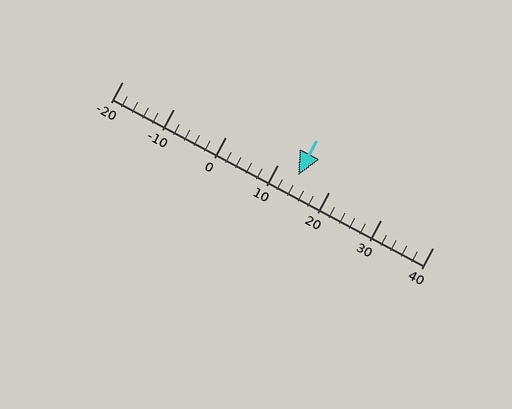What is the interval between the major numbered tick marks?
The major tick marks are spaced 10 units apart.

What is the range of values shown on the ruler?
The ruler shows values from -20 to 40.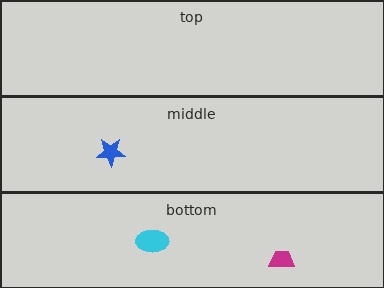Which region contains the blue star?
The middle region.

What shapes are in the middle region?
The blue star.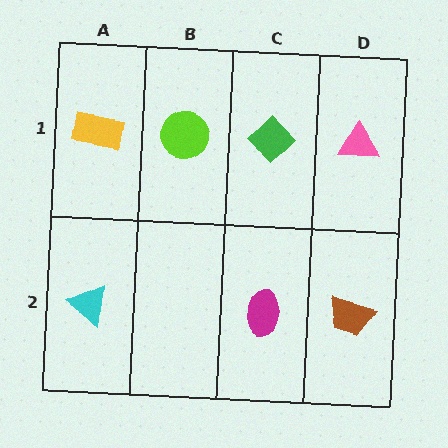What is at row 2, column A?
A cyan triangle.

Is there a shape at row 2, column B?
No, that cell is empty.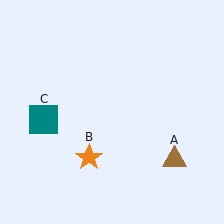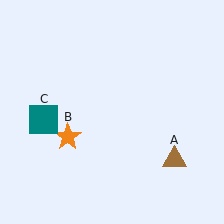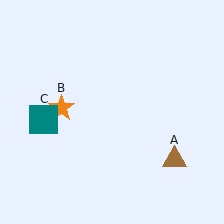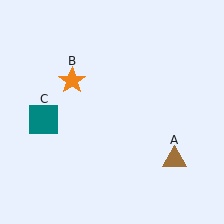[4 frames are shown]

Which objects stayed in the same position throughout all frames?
Brown triangle (object A) and teal square (object C) remained stationary.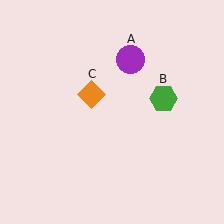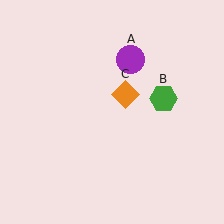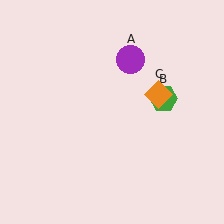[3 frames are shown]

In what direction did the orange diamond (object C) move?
The orange diamond (object C) moved right.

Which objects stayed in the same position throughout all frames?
Purple circle (object A) and green hexagon (object B) remained stationary.